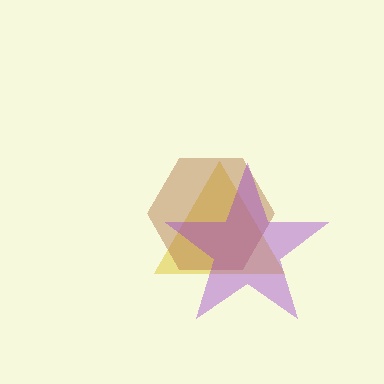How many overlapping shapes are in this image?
There are 3 overlapping shapes in the image.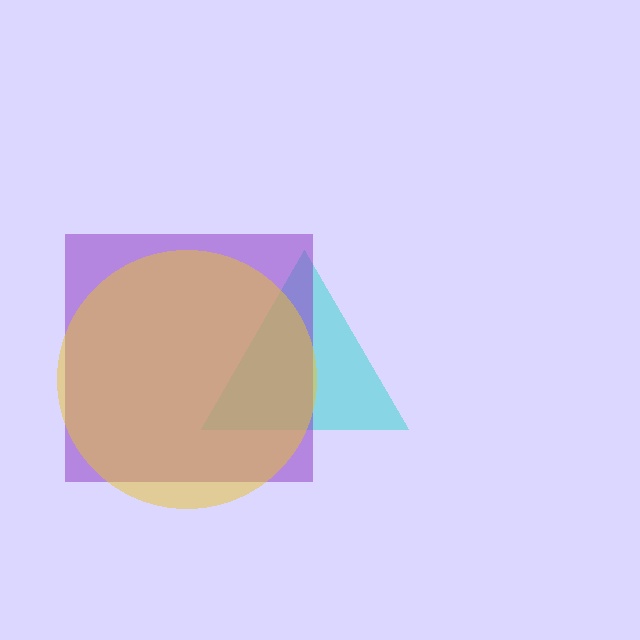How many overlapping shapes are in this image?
There are 3 overlapping shapes in the image.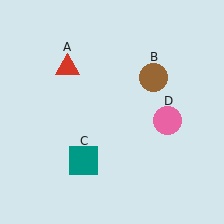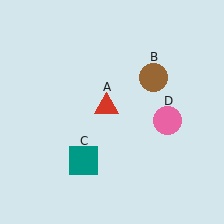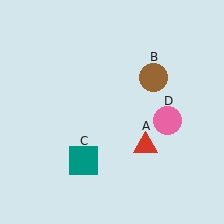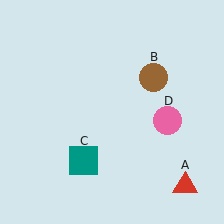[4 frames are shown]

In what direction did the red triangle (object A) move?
The red triangle (object A) moved down and to the right.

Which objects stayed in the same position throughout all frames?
Brown circle (object B) and teal square (object C) and pink circle (object D) remained stationary.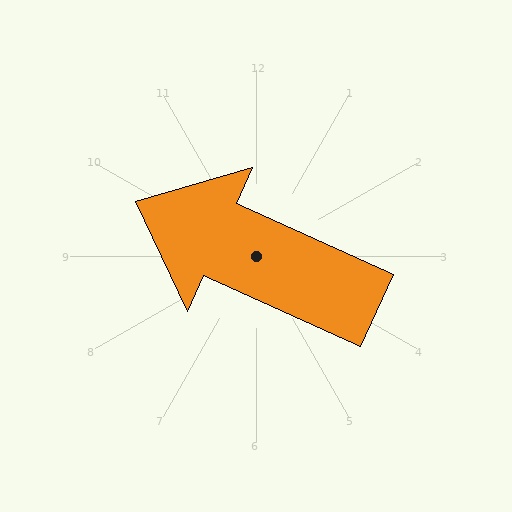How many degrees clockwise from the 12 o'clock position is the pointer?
Approximately 294 degrees.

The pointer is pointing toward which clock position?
Roughly 10 o'clock.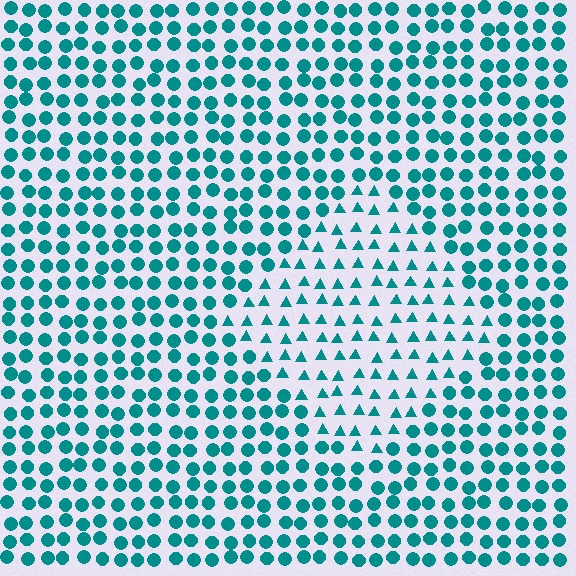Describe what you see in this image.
The image is filled with small teal elements arranged in a uniform grid. A diamond-shaped region contains triangles, while the surrounding area contains circles. The boundary is defined purely by the change in element shape.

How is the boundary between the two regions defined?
The boundary is defined by a change in element shape: triangles inside vs. circles outside. All elements share the same color and spacing.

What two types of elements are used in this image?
The image uses triangles inside the diamond region and circles outside it.